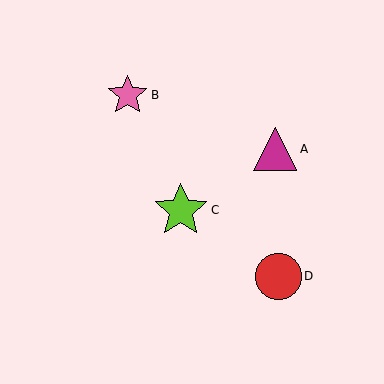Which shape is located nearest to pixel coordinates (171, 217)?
The lime star (labeled C) at (181, 210) is nearest to that location.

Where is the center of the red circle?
The center of the red circle is at (278, 276).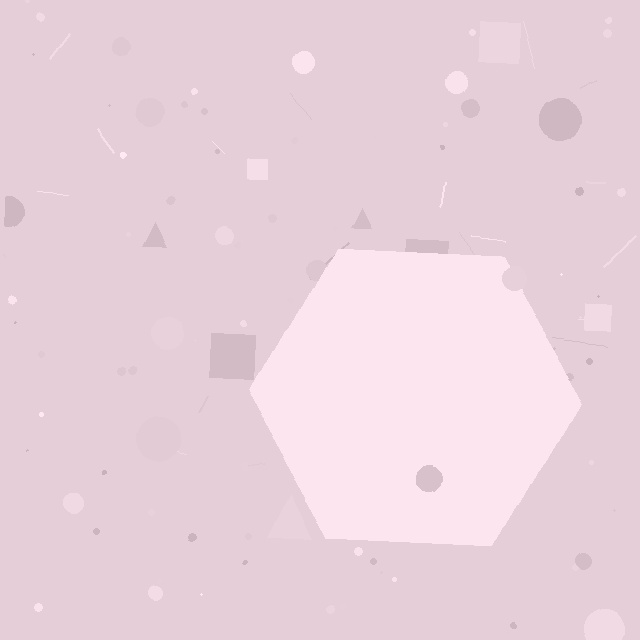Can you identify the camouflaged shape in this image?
The camouflaged shape is a hexagon.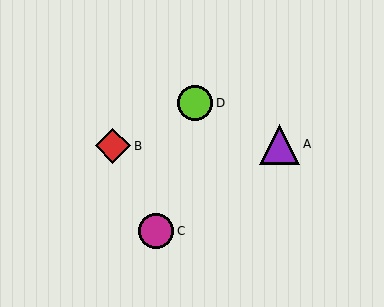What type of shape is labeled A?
Shape A is a purple triangle.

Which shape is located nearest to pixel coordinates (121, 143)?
The red diamond (labeled B) at (113, 146) is nearest to that location.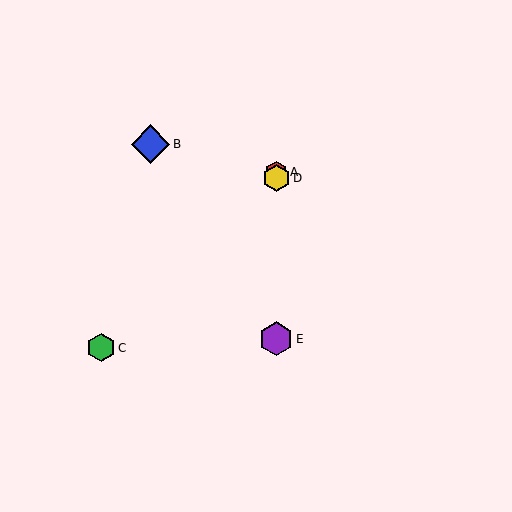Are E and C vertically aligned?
No, E is at x≈276 and C is at x≈101.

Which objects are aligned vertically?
Objects A, D, E are aligned vertically.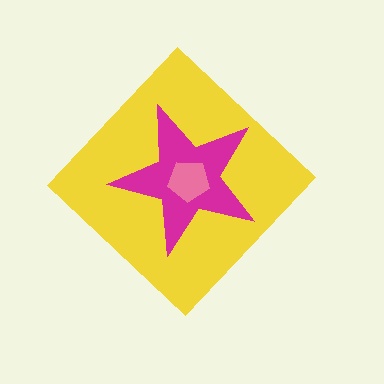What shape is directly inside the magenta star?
The pink pentagon.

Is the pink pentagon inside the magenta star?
Yes.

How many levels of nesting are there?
3.